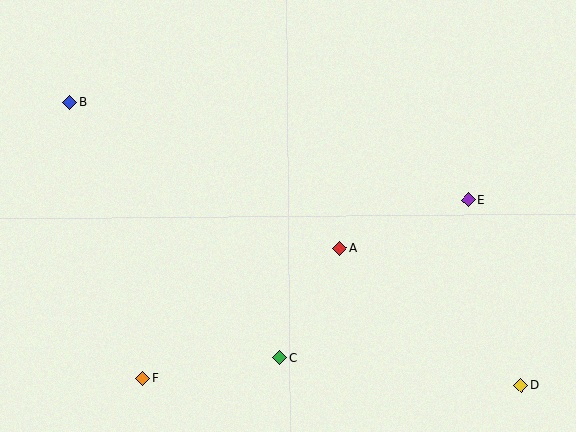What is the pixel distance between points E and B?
The distance between E and B is 410 pixels.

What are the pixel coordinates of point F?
Point F is at (143, 378).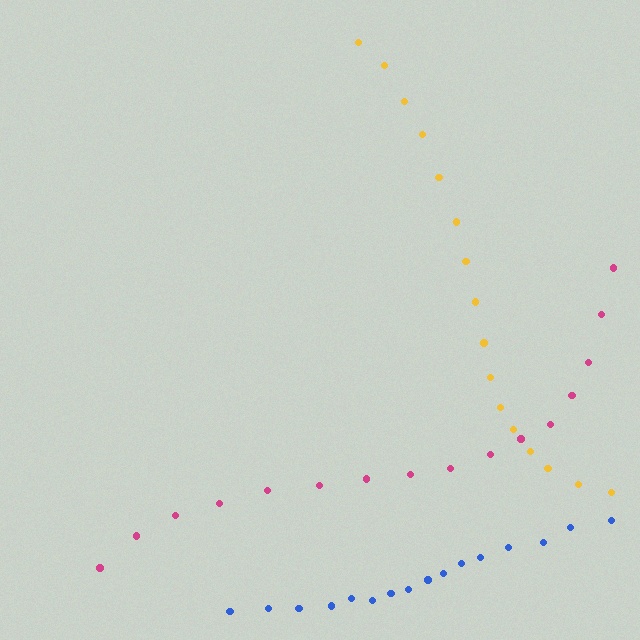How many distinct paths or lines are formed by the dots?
There are 3 distinct paths.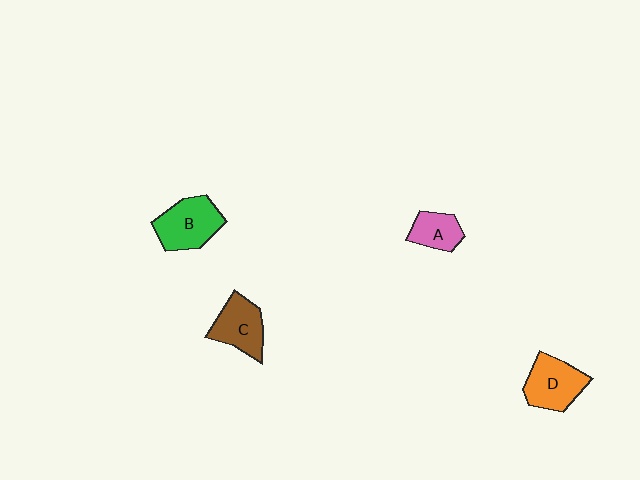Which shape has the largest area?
Shape B (green).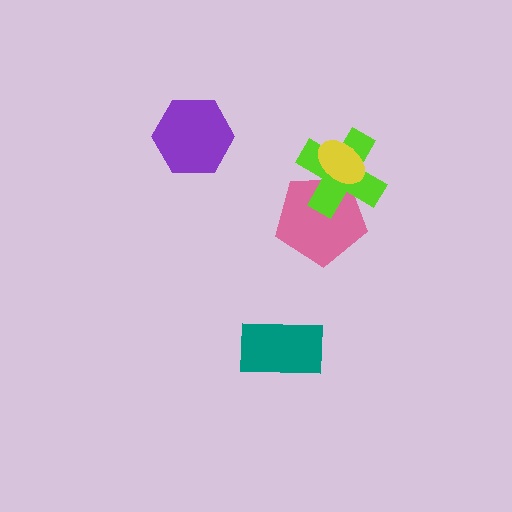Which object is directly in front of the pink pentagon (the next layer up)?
The lime cross is directly in front of the pink pentagon.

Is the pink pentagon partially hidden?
Yes, it is partially covered by another shape.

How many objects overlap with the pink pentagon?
2 objects overlap with the pink pentagon.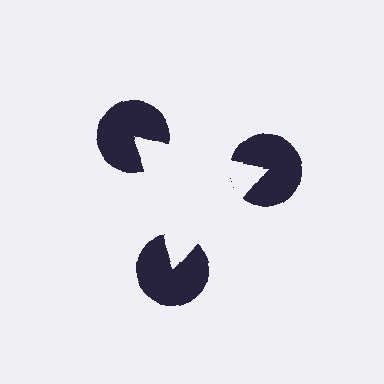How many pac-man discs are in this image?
There are 3 — one at each vertex of the illusory triangle.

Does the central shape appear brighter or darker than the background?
It typically appears slightly brighter than the background, even though no actual brightness change is drawn.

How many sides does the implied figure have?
3 sides.